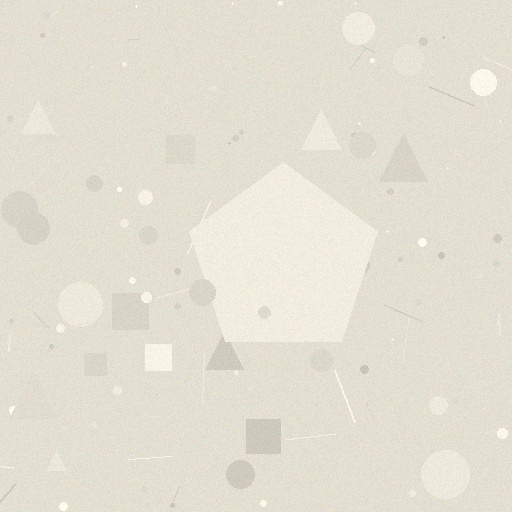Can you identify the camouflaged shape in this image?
The camouflaged shape is a pentagon.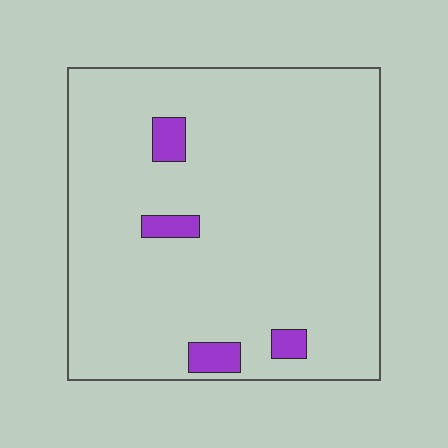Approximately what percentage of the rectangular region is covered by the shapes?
Approximately 5%.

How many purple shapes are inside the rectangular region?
4.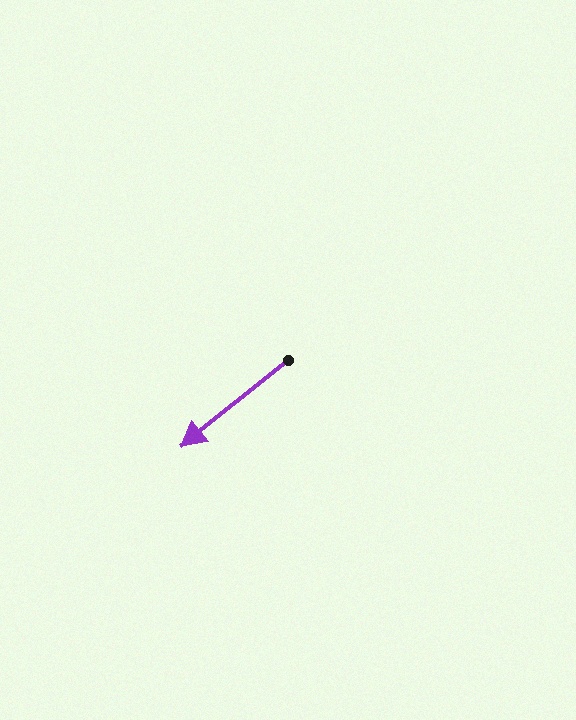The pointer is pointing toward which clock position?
Roughly 8 o'clock.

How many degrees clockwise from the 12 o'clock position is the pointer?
Approximately 231 degrees.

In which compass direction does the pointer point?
Southwest.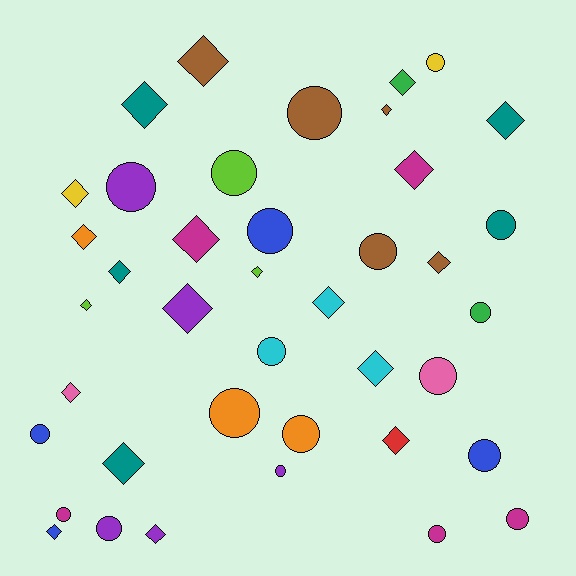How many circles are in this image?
There are 19 circles.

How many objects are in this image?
There are 40 objects.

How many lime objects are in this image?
There are 3 lime objects.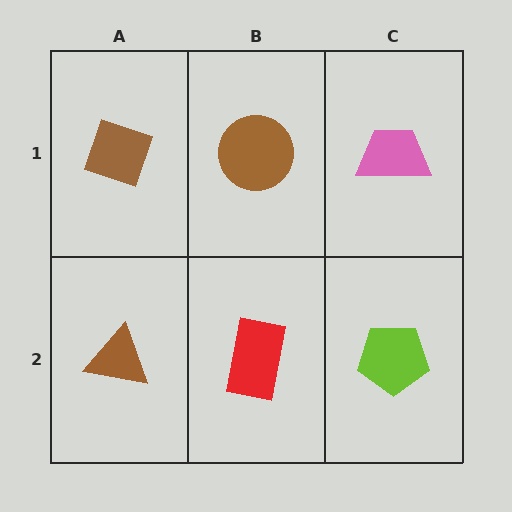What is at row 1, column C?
A pink trapezoid.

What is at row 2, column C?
A lime pentagon.